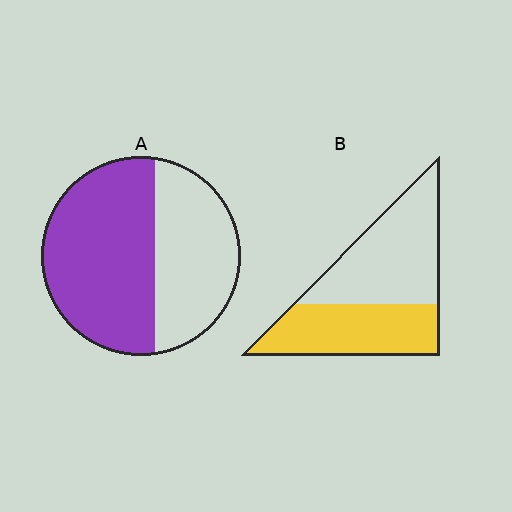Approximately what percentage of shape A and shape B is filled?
A is approximately 60% and B is approximately 45%.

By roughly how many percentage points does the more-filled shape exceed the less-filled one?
By roughly 15 percentage points (A over B).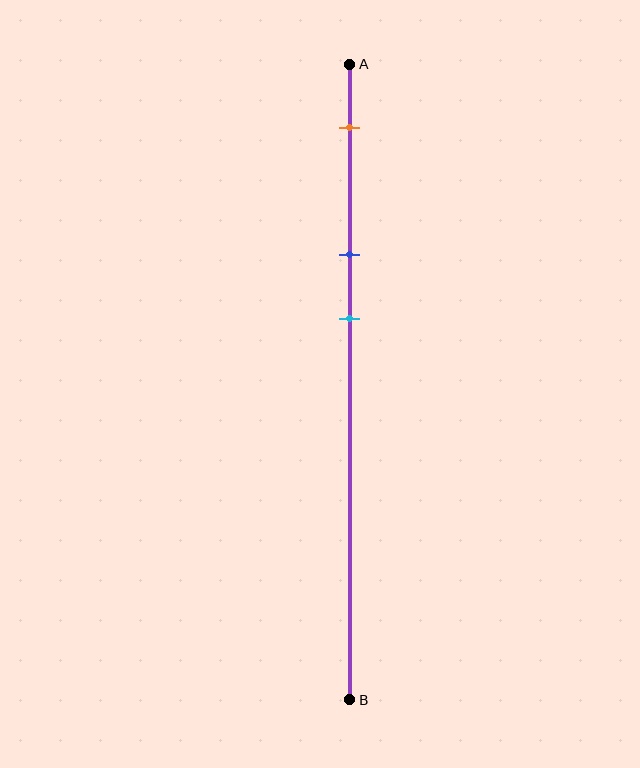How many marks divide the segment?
There are 3 marks dividing the segment.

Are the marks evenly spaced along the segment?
Yes, the marks are approximately evenly spaced.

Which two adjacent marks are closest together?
The blue and cyan marks are the closest adjacent pair.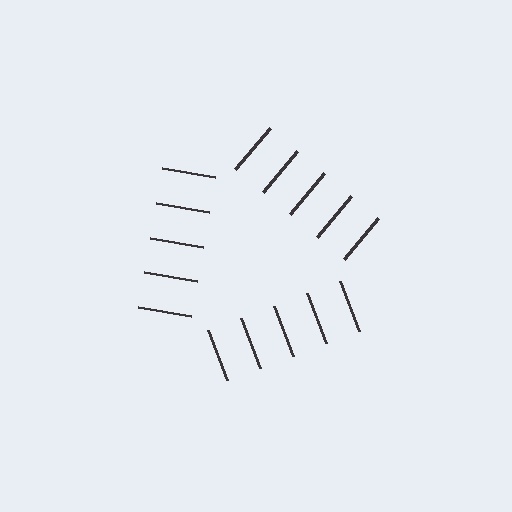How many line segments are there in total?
15 — 5 along each of the 3 edges.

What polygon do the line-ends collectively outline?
An illusory triangle — the line segments terminate on its edges but no continuous stroke is drawn.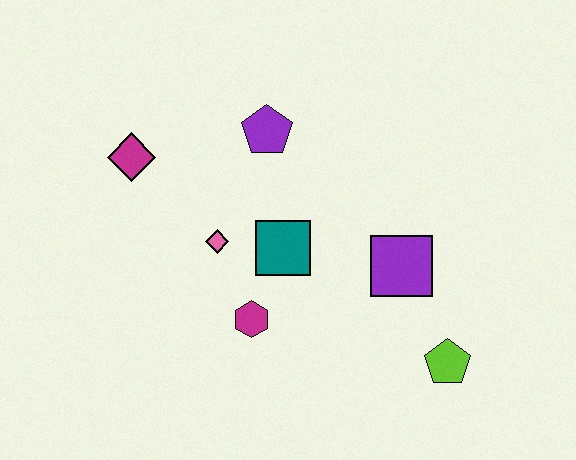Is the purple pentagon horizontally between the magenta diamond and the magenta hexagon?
No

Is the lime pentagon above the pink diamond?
No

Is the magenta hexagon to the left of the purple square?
Yes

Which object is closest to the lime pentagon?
The purple square is closest to the lime pentagon.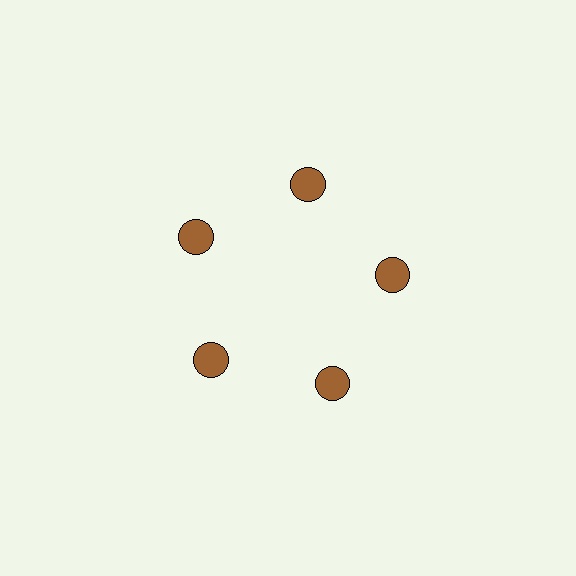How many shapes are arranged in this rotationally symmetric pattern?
There are 5 shapes, arranged in 5 groups of 1.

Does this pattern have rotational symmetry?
Yes, this pattern has 5-fold rotational symmetry. It looks the same after rotating 72 degrees around the center.